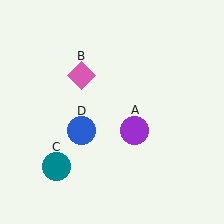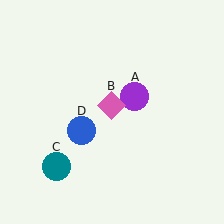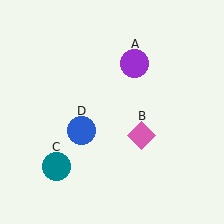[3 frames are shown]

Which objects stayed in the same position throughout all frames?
Teal circle (object C) and blue circle (object D) remained stationary.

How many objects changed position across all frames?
2 objects changed position: purple circle (object A), pink diamond (object B).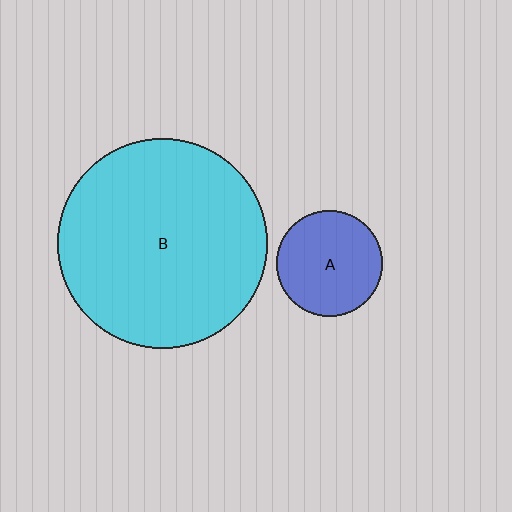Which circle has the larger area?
Circle B (cyan).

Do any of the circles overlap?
No, none of the circles overlap.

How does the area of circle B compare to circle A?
Approximately 3.9 times.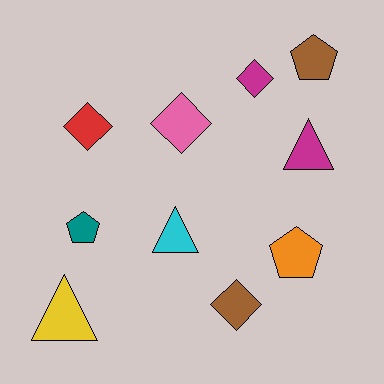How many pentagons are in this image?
There are 3 pentagons.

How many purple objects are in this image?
There are no purple objects.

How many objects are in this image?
There are 10 objects.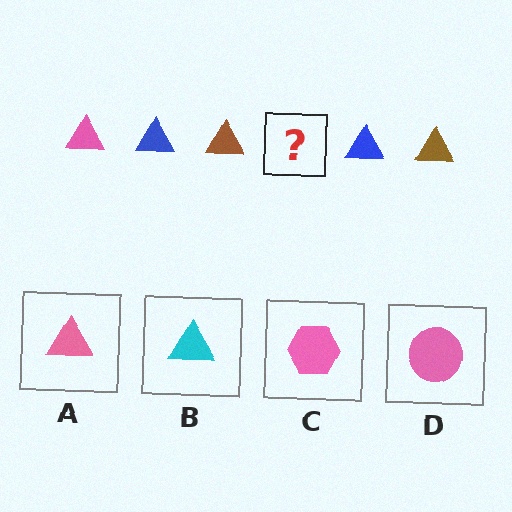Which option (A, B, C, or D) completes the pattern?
A.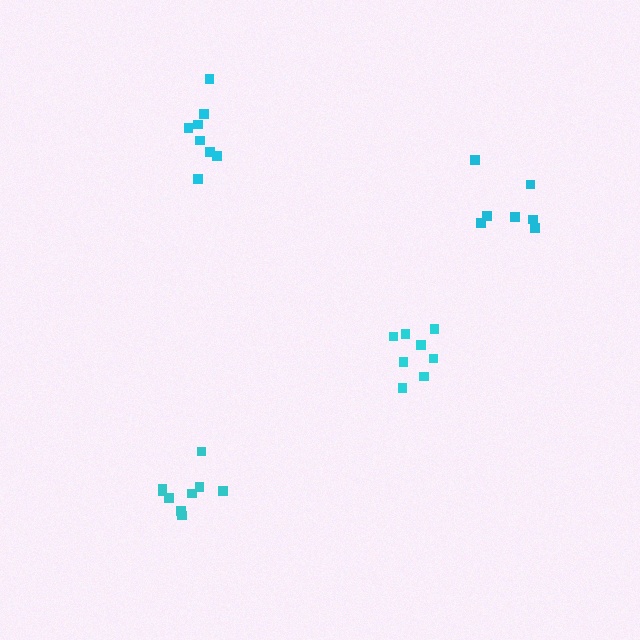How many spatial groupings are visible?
There are 4 spatial groupings.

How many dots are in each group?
Group 1: 9 dots, Group 2: 8 dots, Group 3: 8 dots, Group 4: 7 dots (32 total).